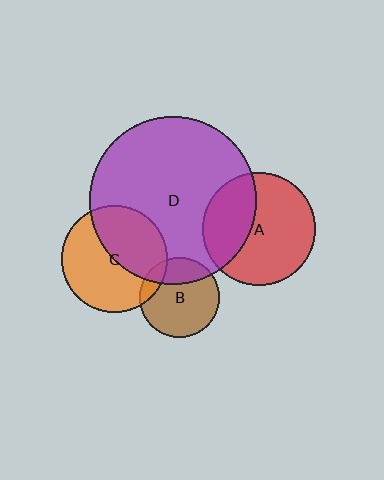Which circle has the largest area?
Circle D (purple).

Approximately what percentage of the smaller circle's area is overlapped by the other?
Approximately 45%.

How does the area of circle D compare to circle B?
Approximately 4.4 times.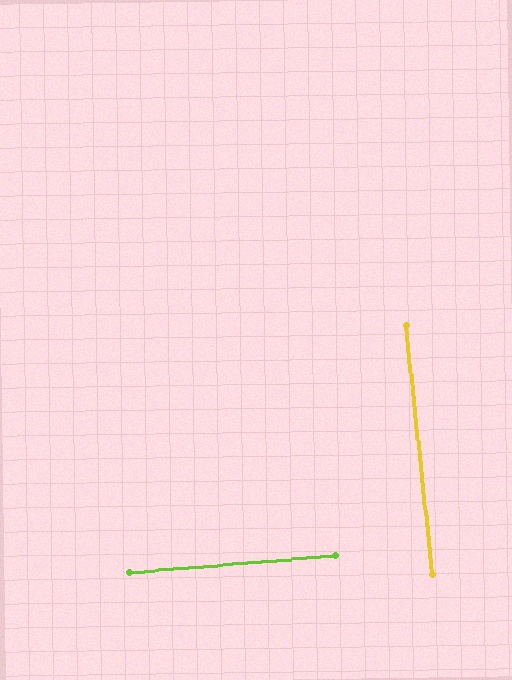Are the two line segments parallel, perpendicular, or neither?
Perpendicular — they meet at approximately 89°.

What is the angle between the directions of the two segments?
Approximately 89 degrees.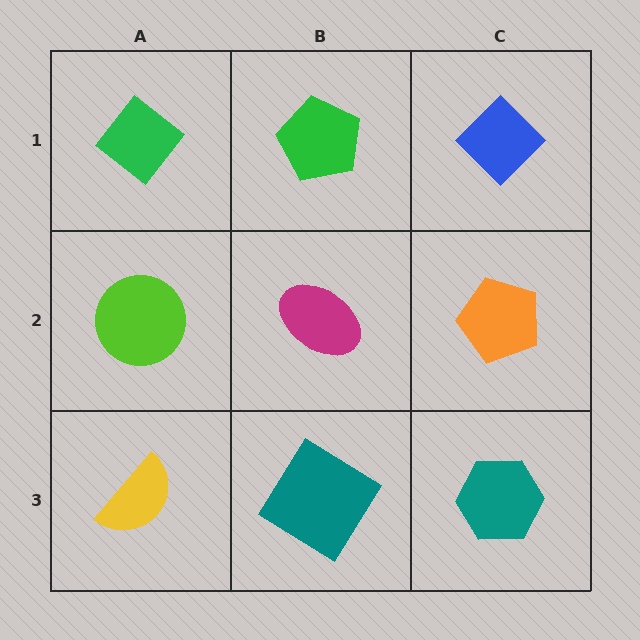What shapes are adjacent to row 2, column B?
A green pentagon (row 1, column B), a teal diamond (row 3, column B), a lime circle (row 2, column A), an orange pentagon (row 2, column C).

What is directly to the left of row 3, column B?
A yellow semicircle.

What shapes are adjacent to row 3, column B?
A magenta ellipse (row 2, column B), a yellow semicircle (row 3, column A), a teal hexagon (row 3, column C).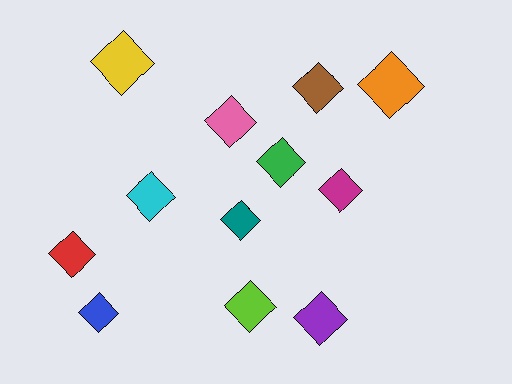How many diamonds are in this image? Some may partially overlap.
There are 12 diamonds.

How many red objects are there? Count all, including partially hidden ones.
There is 1 red object.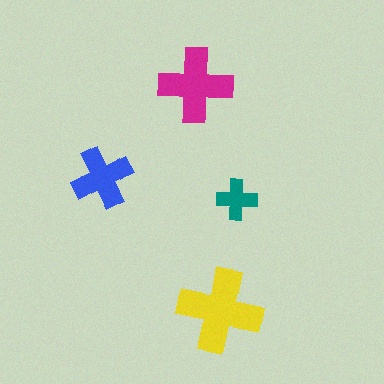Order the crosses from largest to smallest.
the yellow one, the magenta one, the blue one, the teal one.